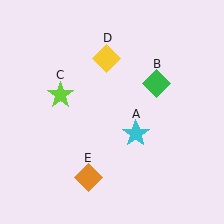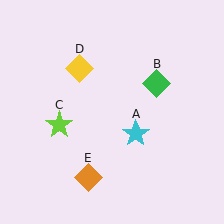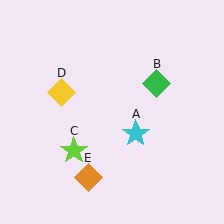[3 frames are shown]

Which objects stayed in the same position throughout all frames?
Cyan star (object A) and green diamond (object B) and orange diamond (object E) remained stationary.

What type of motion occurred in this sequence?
The lime star (object C), yellow diamond (object D) rotated counterclockwise around the center of the scene.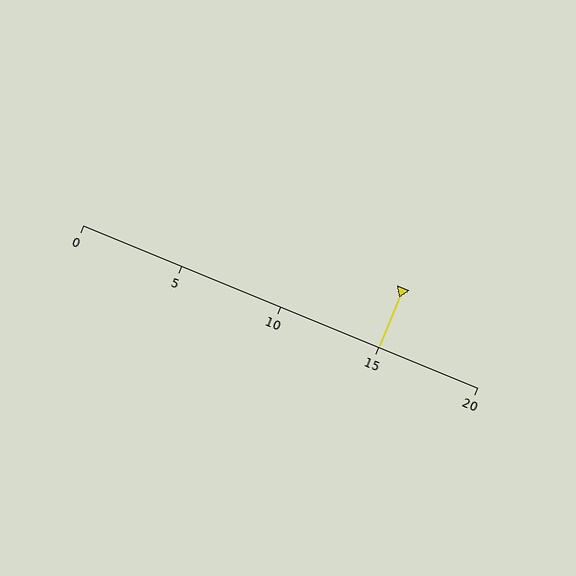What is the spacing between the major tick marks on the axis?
The major ticks are spaced 5 apart.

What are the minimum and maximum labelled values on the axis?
The axis runs from 0 to 20.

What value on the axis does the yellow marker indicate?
The marker indicates approximately 15.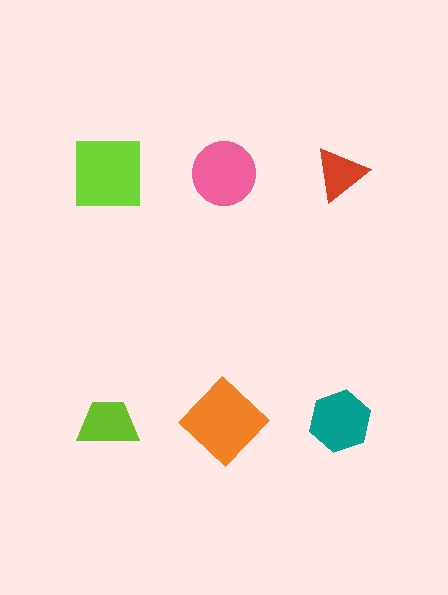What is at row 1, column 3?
A red triangle.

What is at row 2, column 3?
A teal hexagon.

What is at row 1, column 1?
A lime square.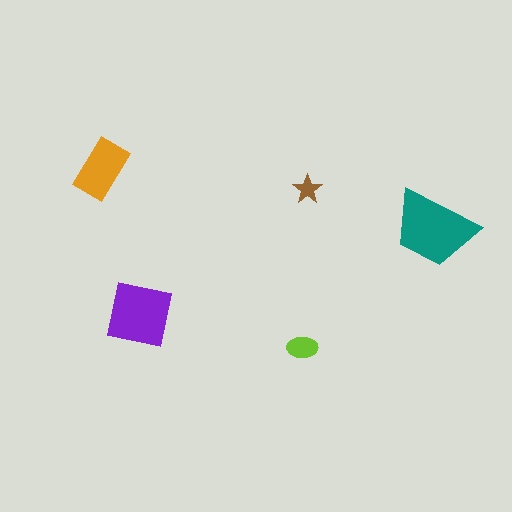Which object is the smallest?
The brown star.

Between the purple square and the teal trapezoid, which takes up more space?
The teal trapezoid.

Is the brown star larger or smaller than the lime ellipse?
Smaller.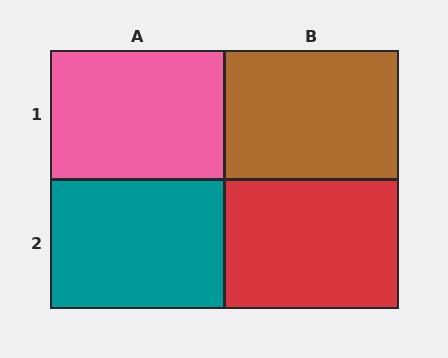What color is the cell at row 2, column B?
Red.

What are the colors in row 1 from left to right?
Pink, brown.